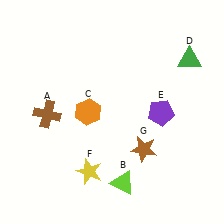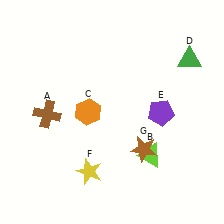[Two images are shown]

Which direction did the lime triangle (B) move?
The lime triangle (B) moved up.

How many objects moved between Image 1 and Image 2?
1 object moved between the two images.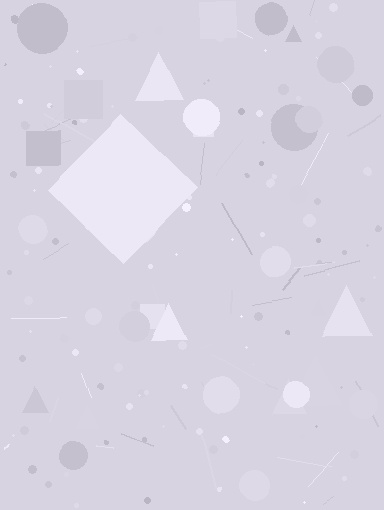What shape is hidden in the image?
A diamond is hidden in the image.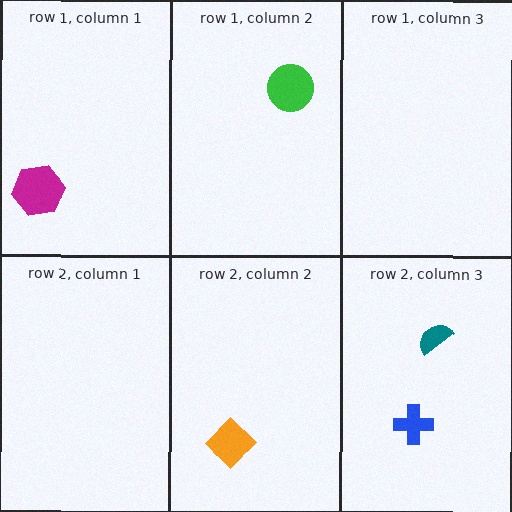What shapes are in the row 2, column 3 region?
The blue cross, the teal semicircle.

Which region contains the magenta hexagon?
The row 1, column 1 region.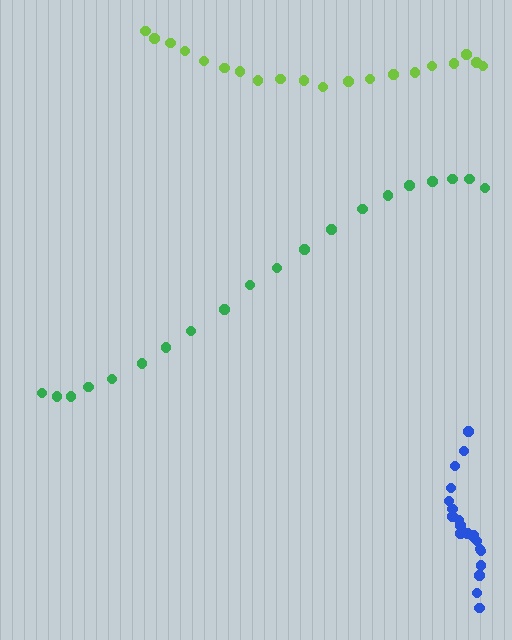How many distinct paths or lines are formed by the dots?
There are 3 distinct paths.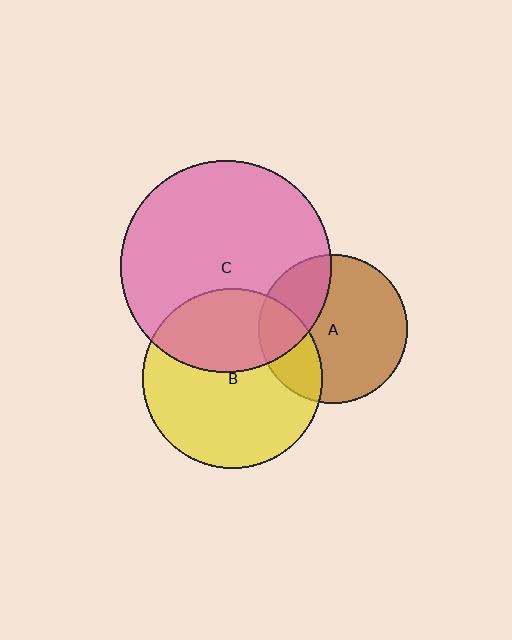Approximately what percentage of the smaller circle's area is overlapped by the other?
Approximately 30%.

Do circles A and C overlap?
Yes.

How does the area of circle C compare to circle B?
Approximately 1.4 times.